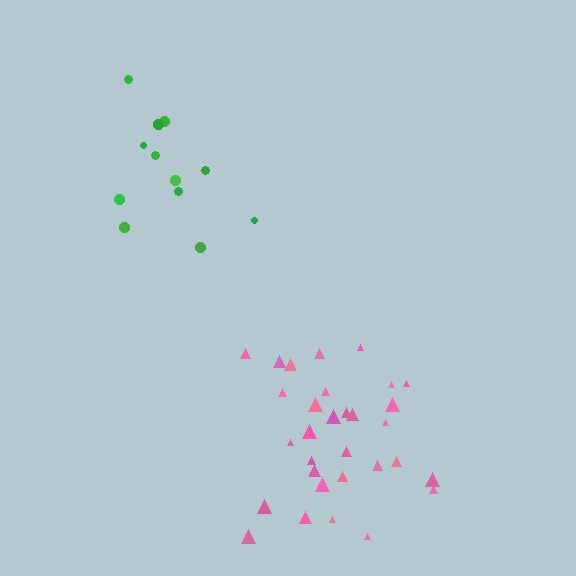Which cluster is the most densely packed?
Pink.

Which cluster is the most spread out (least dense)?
Green.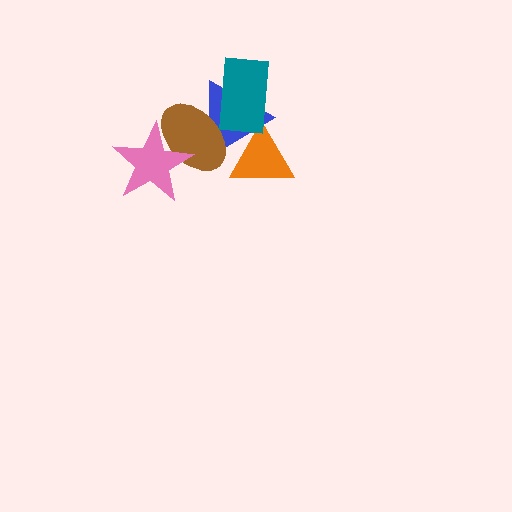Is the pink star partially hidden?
No, no other shape covers it.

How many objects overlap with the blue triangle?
3 objects overlap with the blue triangle.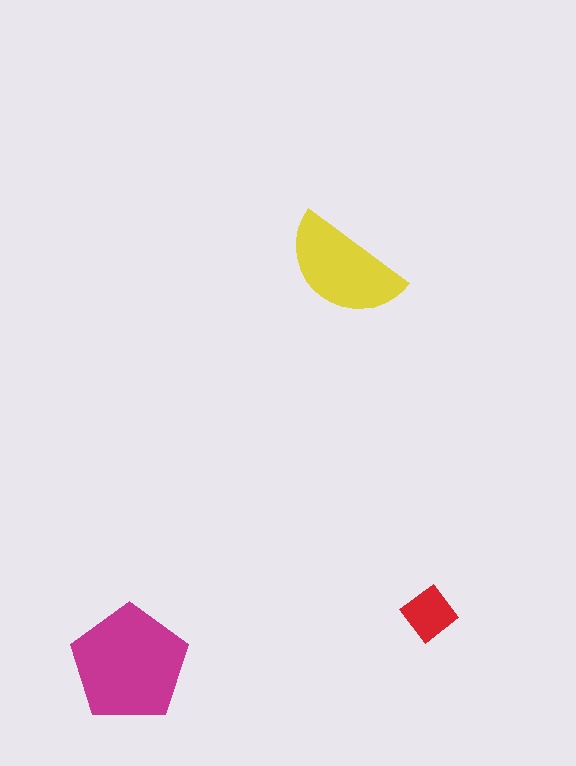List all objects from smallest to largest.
The red diamond, the yellow semicircle, the magenta pentagon.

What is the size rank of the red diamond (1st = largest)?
3rd.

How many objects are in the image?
There are 3 objects in the image.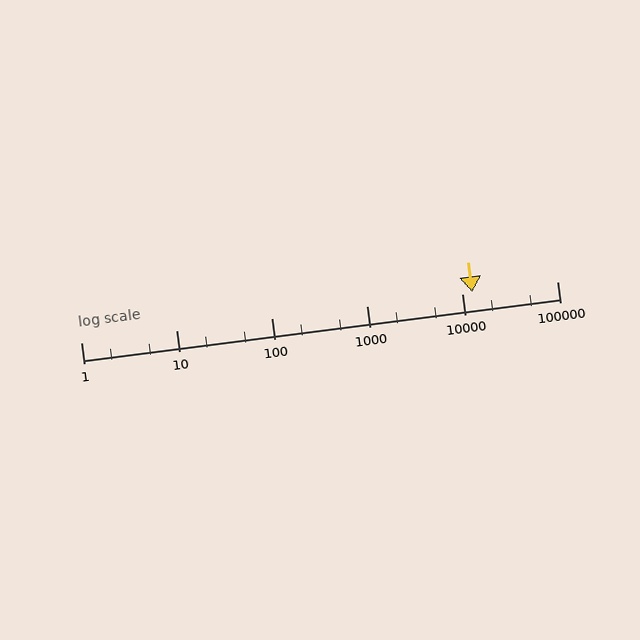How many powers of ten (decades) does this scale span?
The scale spans 5 decades, from 1 to 100000.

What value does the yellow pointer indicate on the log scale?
The pointer indicates approximately 13000.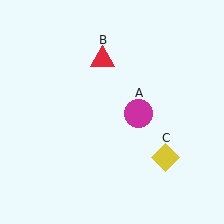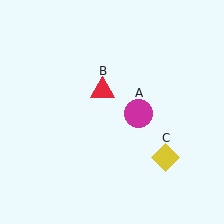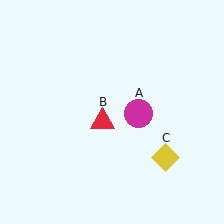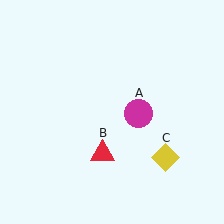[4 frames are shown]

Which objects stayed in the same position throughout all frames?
Magenta circle (object A) and yellow diamond (object C) remained stationary.